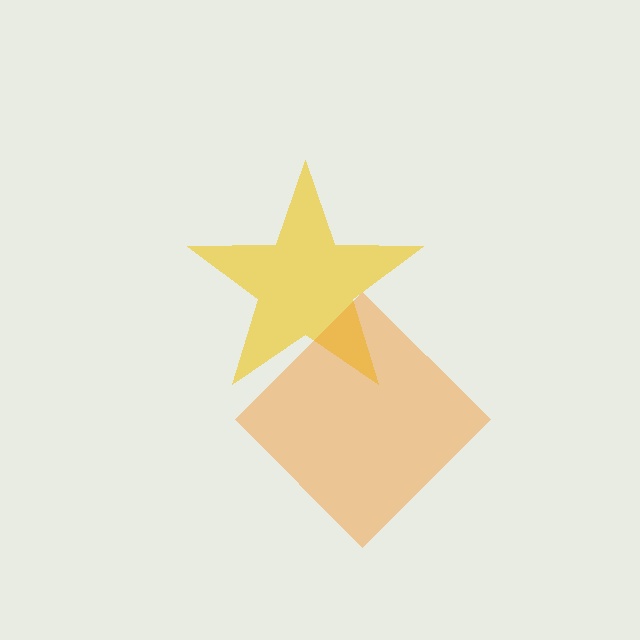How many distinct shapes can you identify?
There are 2 distinct shapes: a yellow star, an orange diamond.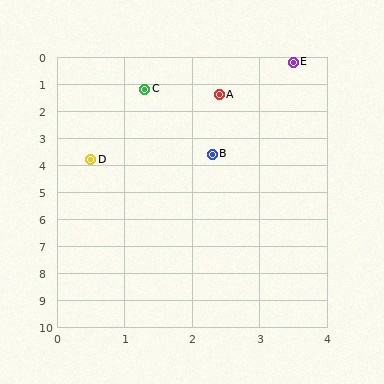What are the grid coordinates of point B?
Point B is at approximately (2.3, 3.6).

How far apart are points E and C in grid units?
Points E and C are about 2.4 grid units apart.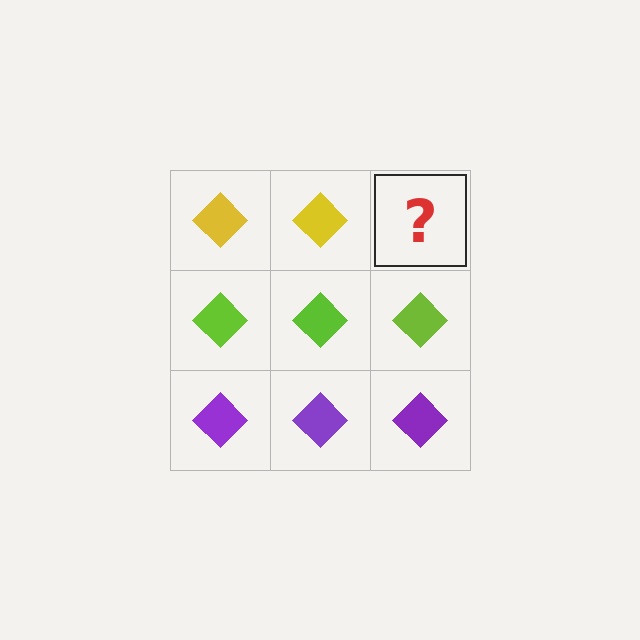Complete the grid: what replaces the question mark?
The question mark should be replaced with a yellow diamond.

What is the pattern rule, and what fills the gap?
The rule is that each row has a consistent color. The gap should be filled with a yellow diamond.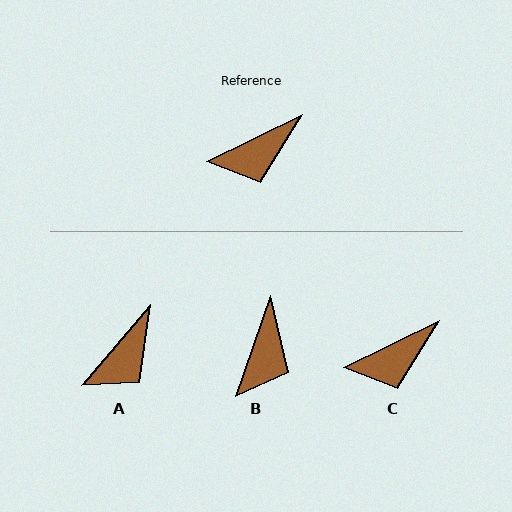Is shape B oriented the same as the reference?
No, it is off by about 45 degrees.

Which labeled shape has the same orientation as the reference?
C.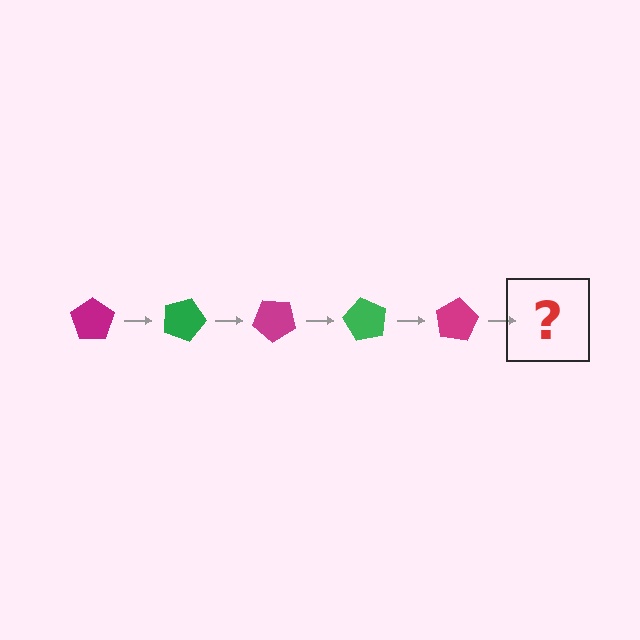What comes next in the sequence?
The next element should be a green pentagon, rotated 100 degrees from the start.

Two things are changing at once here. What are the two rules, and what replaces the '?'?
The two rules are that it rotates 20 degrees each step and the color cycles through magenta and green. The '?' should be a green pentagon, rotated 100 degrees from the start.